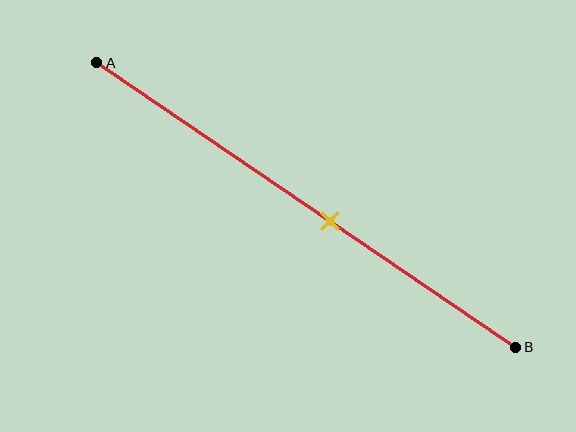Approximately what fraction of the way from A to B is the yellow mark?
The yellow mark is approximately 55% of the way from A to B.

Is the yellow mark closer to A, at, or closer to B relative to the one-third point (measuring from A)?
The yellow mark is closer to point B than the one-third point of segment AB.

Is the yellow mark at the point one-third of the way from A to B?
No, the mark is at about 55% from A, not at the 33% one-third point.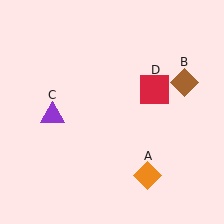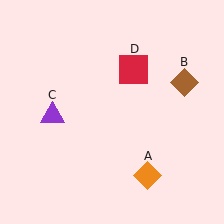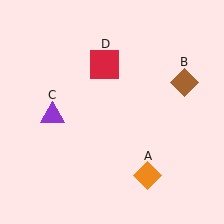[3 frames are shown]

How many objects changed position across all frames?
1 object changed position: red square (object D).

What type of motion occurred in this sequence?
The red square (object D) rotated counterclockwise around the center of the scene.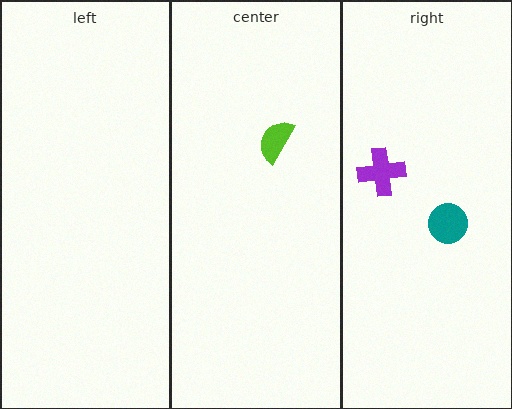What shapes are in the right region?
The teal circle, the purple cross.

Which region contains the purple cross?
The right region.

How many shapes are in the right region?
2.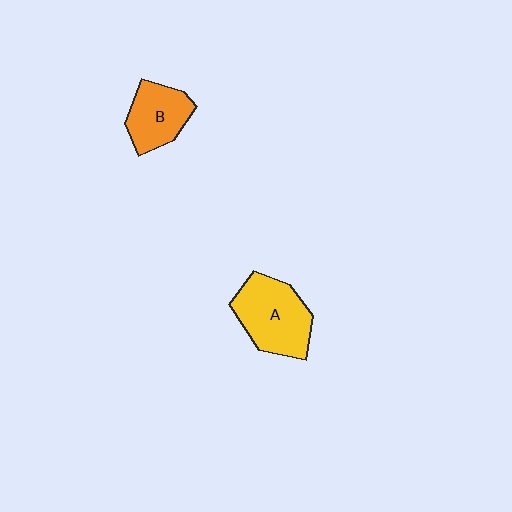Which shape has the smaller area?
Shape B (orange).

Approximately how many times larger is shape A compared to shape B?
Approximately 1.4 times.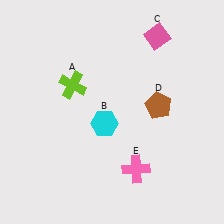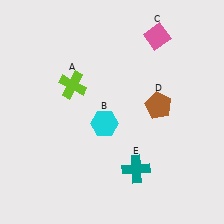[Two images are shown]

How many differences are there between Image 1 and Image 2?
There is 1 difference between the two images.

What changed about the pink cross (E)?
In Image 1, E is pink. In Image 2, it changed to teal.